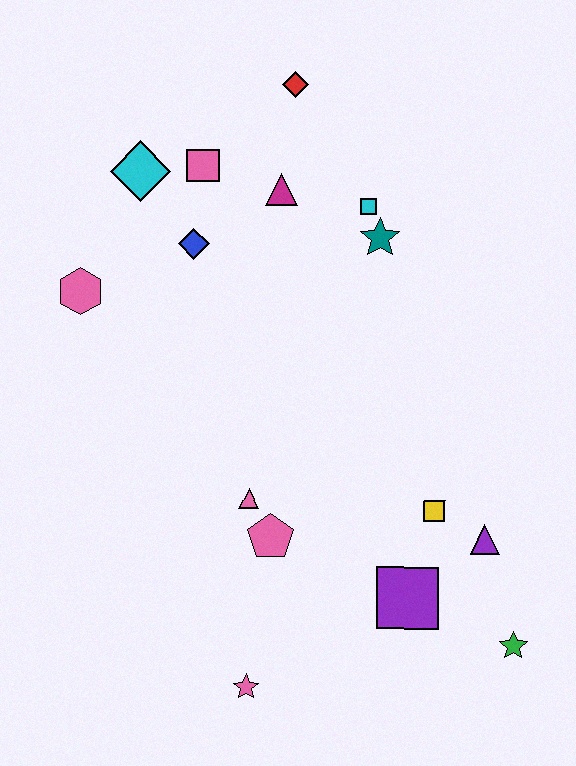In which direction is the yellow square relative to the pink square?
The yellow square is below the pink square.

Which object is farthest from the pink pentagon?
The red diamond is farthest from the pink pentagon.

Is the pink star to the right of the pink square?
Yes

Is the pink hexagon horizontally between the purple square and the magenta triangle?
No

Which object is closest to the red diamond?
The magenta triangle is closest to the red diamond.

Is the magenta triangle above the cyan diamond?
No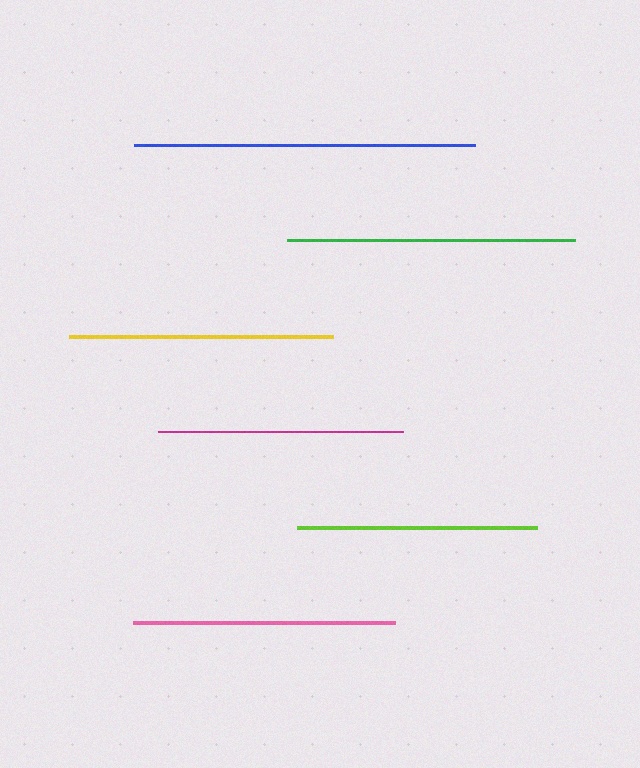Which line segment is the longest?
The blue line is the longest at approximately 340 pixels.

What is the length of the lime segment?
The lime segment is approximately 241 pixels long.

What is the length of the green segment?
The green segment is approximately 287 pixels long.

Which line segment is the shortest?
The lime line is the shortest at approximately 241 pixels.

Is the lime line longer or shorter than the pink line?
The pink line is longer than the lime line.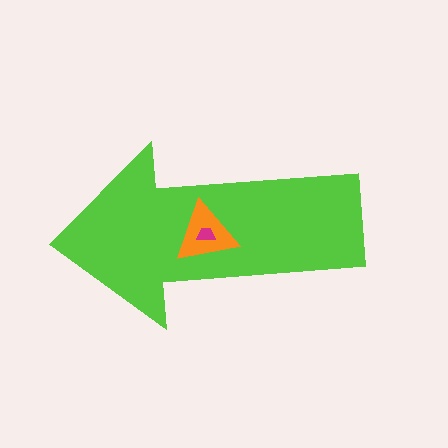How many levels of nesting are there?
3.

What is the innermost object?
The magenta trapezoid.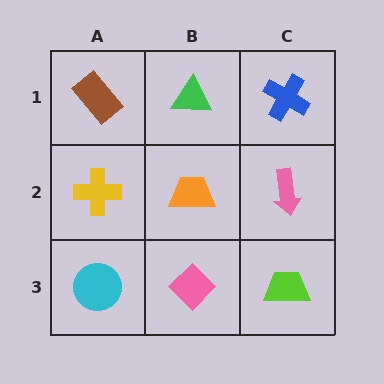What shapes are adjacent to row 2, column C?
A blue cross (row 1, column C), a lime trapezoid (row 3, column C), an orange trapezoid (row 2, column B).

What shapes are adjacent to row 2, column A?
A brown rectangle (row 1, column A), a cyan circle (row 3, column A), an orange trapezoid (row 2, column B).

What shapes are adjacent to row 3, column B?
An orange trapezoid (row 2, column B), a cyan circle (row 3, column A), a lime trapezoid (row 3, column C).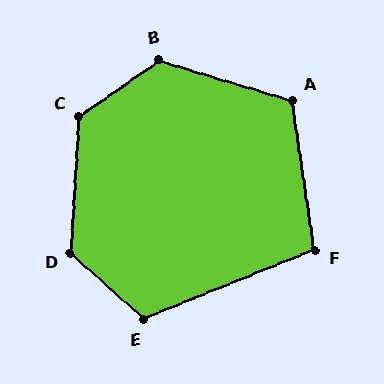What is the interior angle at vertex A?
Approximately 115 degrees (obtuse).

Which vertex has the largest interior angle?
D, at approximately 129 degrees.